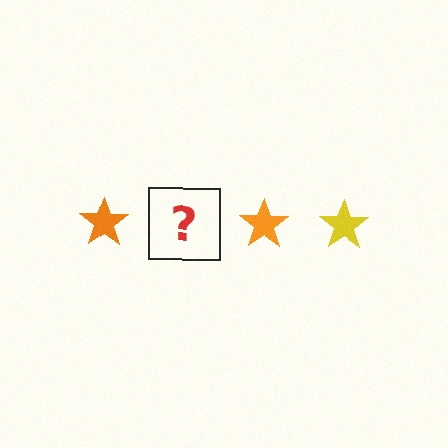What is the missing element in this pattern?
The missing element is a yellow star.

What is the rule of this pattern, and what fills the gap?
The rule is that the pattern cycles through orange, yellow stars. The gap should be filled with a yellow star.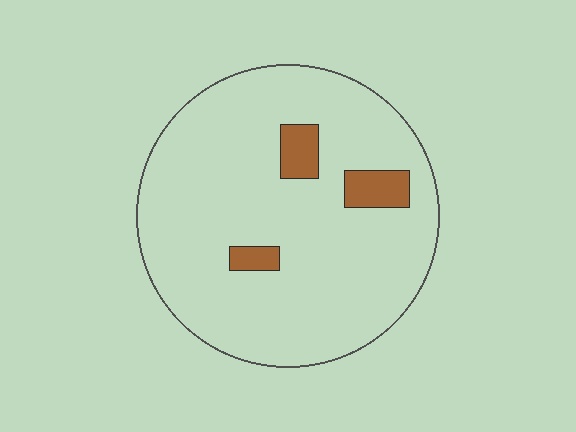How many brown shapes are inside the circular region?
3.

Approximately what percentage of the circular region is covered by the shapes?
Approximately 10%.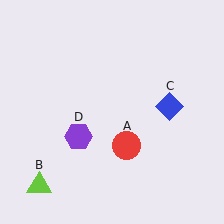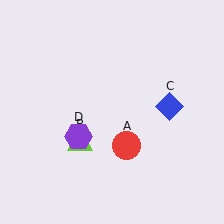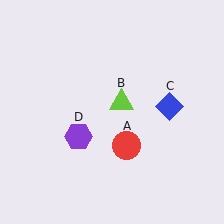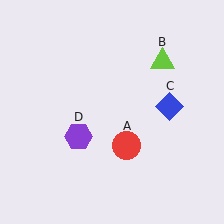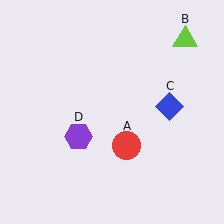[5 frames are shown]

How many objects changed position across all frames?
1 object changed position: lime triangle (object B).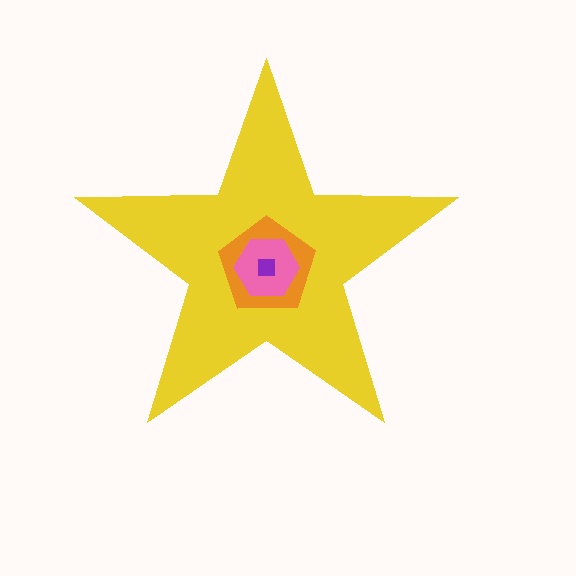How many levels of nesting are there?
4.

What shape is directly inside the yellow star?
The orange pentagon.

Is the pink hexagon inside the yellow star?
Yes.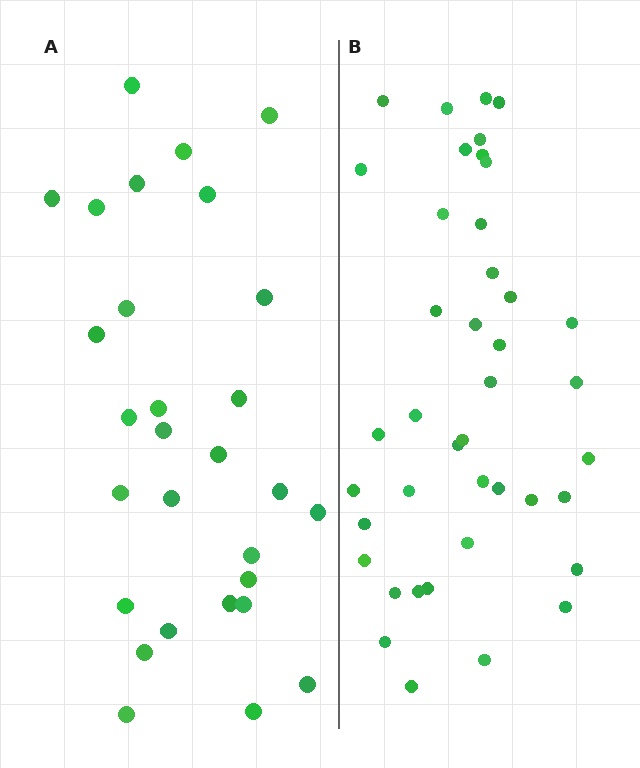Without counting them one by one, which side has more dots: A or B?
Region B (the right region) has more dots.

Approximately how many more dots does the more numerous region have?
Region B has roughly 12 or so more dots than region A.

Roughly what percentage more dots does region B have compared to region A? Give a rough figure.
About 40% more.